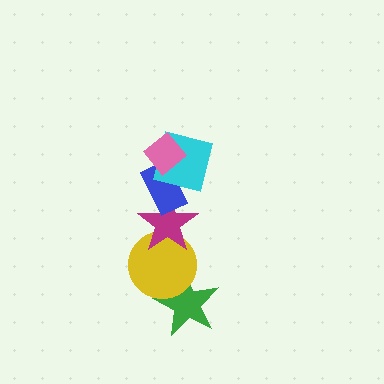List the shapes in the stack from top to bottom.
From top to bottom: the pink diamond, the cyan square, the blue rectangle, the magenta star, the yellow circle, the green star.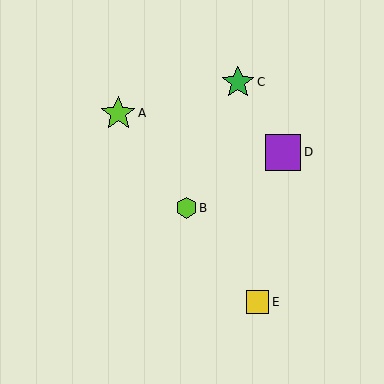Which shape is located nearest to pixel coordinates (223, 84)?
The green star (labeled C) at (238, 82) is nearest to that location.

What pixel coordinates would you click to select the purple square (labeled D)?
Click at (283, 152) to select the purple square D.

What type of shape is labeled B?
Shape B is a lime hexagon.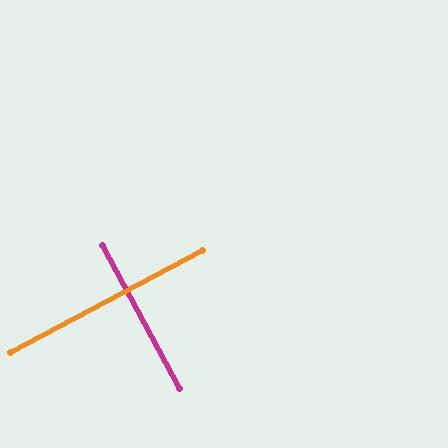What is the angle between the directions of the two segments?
Approximately 90 degrees.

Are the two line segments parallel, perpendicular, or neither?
Perpendicular — they meet at approximately 90°.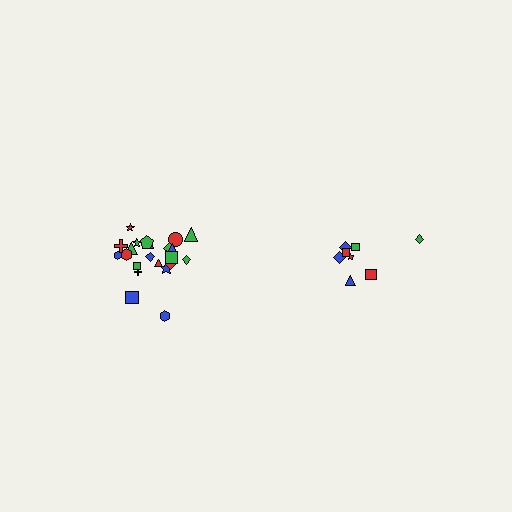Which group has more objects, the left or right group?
The left group.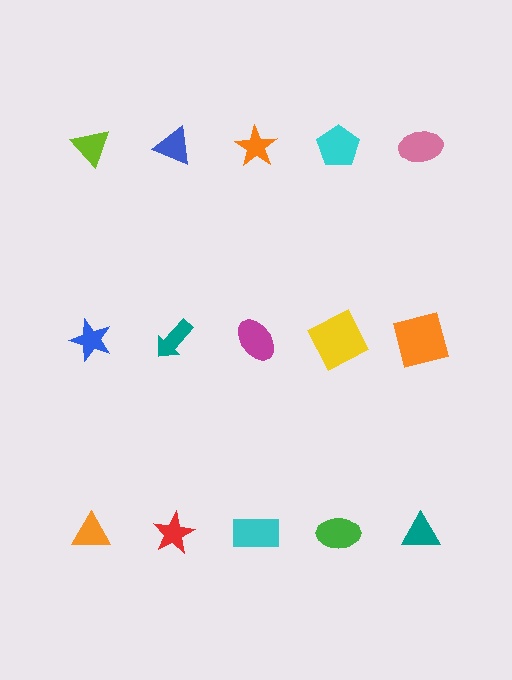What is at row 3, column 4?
A green ellipse.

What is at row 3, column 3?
A cyan rectangle.